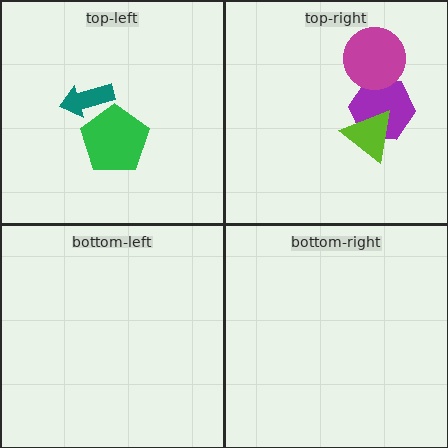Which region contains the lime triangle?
The top-right region.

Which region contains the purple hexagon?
The top-right region.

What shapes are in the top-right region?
The purple hexagon, the lime triangle, the magenta circle.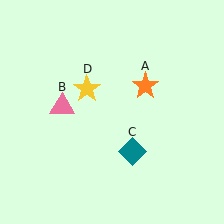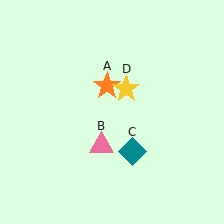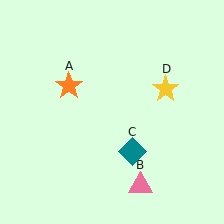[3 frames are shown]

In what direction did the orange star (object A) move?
The orange star (object A) moved left.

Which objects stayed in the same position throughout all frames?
Teal diamond (object C) remained stationary.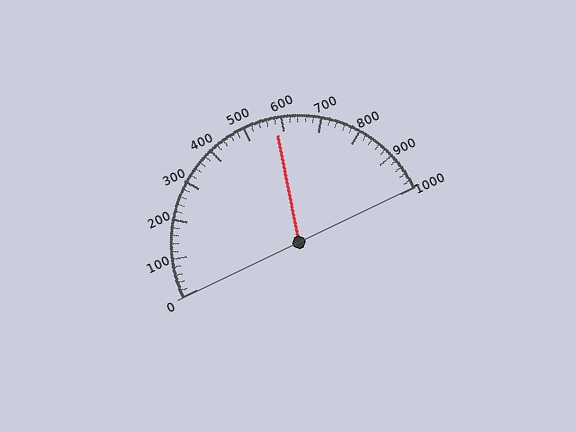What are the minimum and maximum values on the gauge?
The gauge ranges from 0 to 1000.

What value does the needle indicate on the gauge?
The needle indicates approximately 580.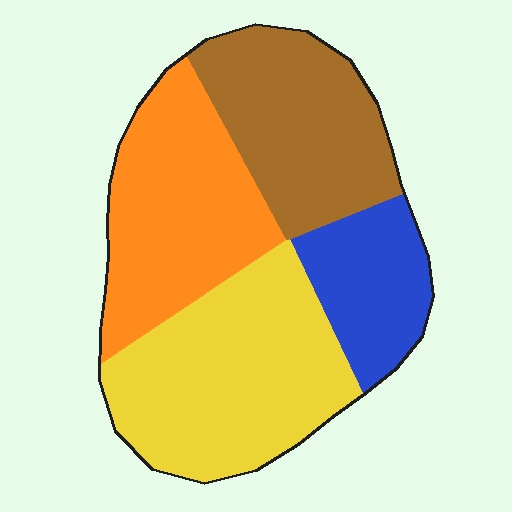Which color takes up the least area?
Blue, at roughly 15%.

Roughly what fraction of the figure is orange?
Orange takes up about one quarter (1/4) of the figure.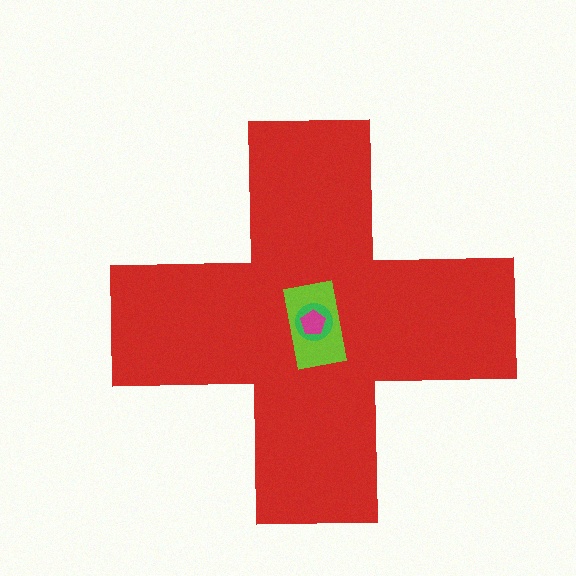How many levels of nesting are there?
4.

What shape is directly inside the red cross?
The lime rectangle.